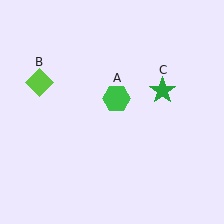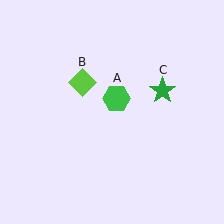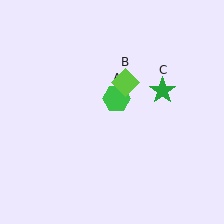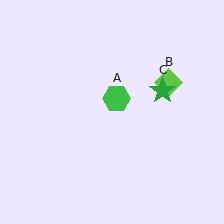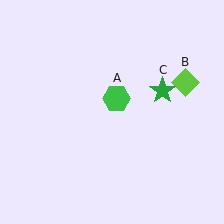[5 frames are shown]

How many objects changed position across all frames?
1 object changed position: lime diamond (object B).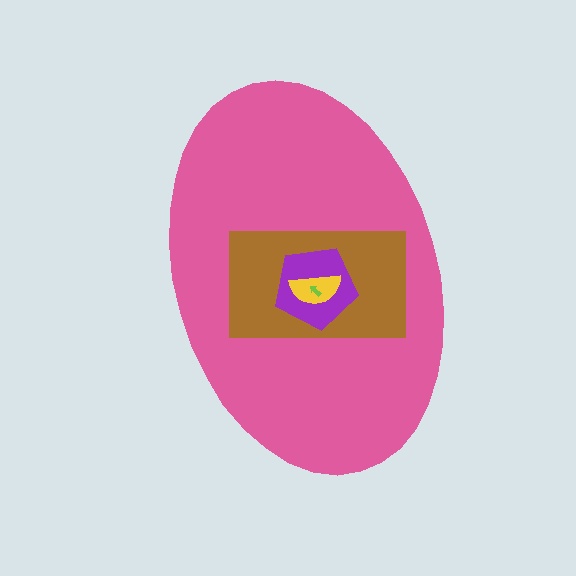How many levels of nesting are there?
5.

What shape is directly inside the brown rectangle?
The purple pentagon.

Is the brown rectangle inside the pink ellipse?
Yes.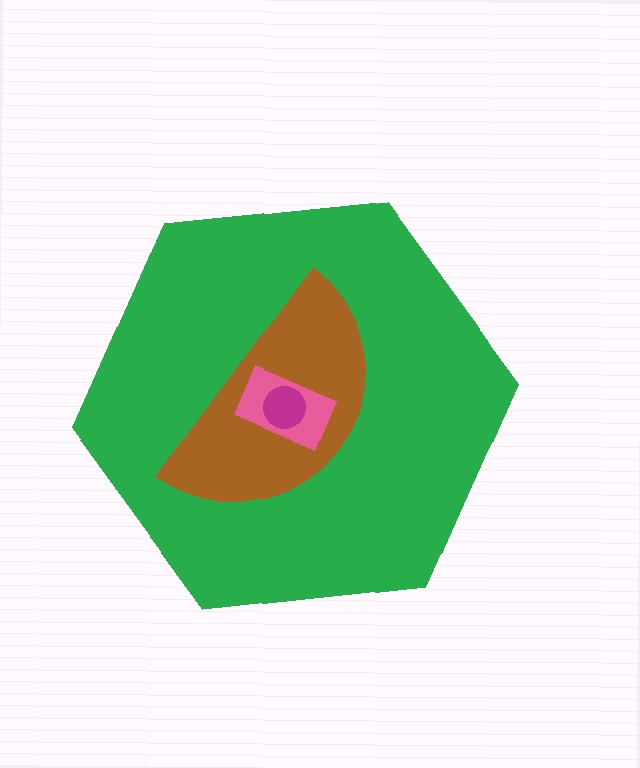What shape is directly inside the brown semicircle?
The pink rectangle.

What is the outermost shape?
The green hexagon.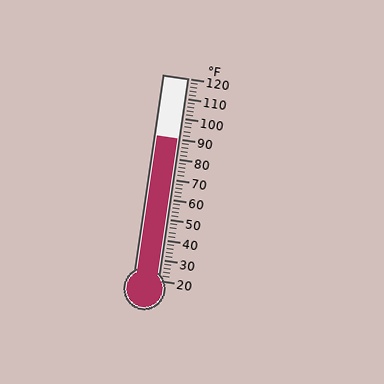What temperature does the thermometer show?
The thermometer shows approximately 90°F.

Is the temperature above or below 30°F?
The temperature is above 30°F.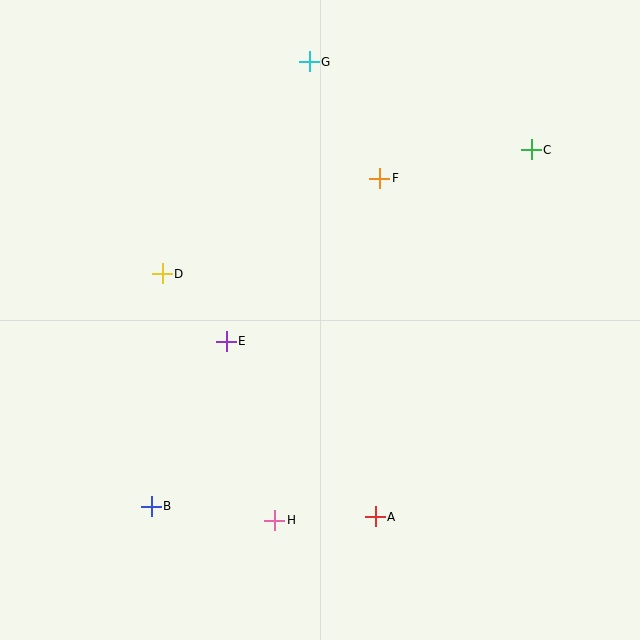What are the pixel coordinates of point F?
Point F is at (380, 178).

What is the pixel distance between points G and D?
The distance between G and D is 258 pixels.